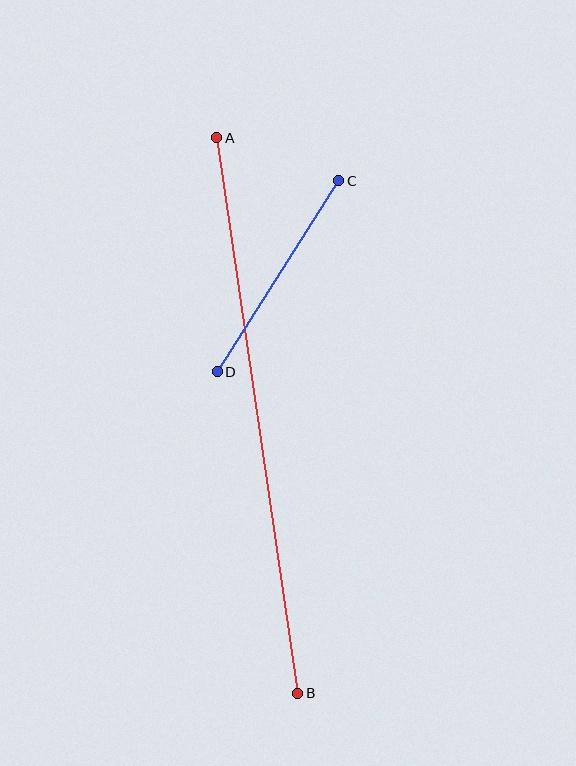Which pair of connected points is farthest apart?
Points A and B are farthest apart.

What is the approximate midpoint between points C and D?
The midpoint is at approximately (278, 276) pixels.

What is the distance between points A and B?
The distance is approximately 562 pixels.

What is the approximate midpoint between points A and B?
The midpoint is at approximately (257, 416) pixels.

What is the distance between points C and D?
The distance is approximately 226 pixels.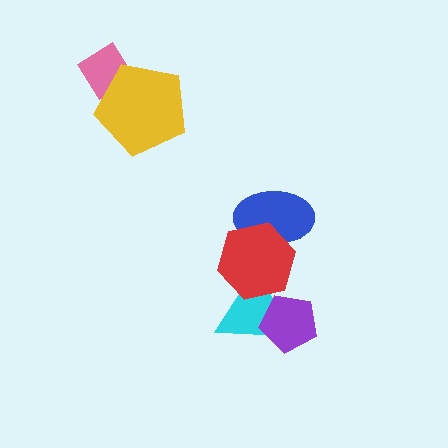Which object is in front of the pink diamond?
The yellow pentagon is in front of the pink diamond.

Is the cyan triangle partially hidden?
Yes, it is partially covered by another shape.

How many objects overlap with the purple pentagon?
1 object overlaps with the purple pentagon.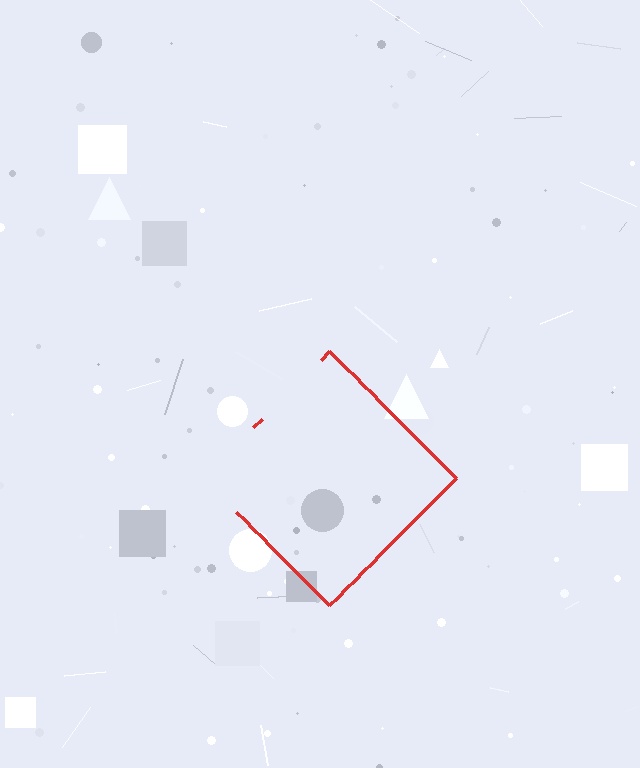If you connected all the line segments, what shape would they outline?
They would outline a diamond.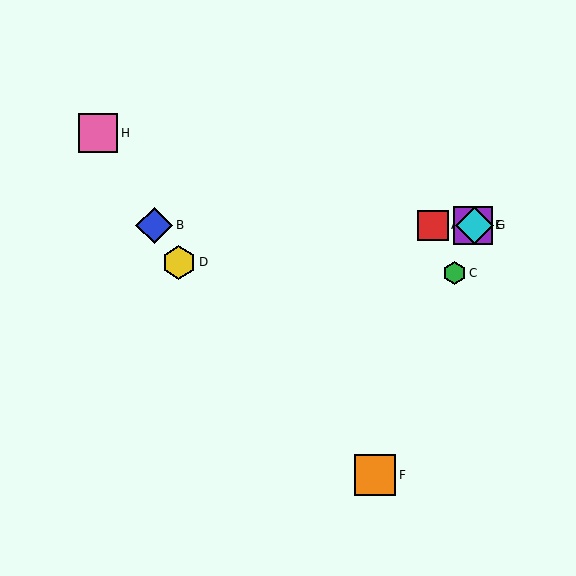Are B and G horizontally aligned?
Yes, both are at y≈225.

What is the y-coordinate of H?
Object H is at y≈133.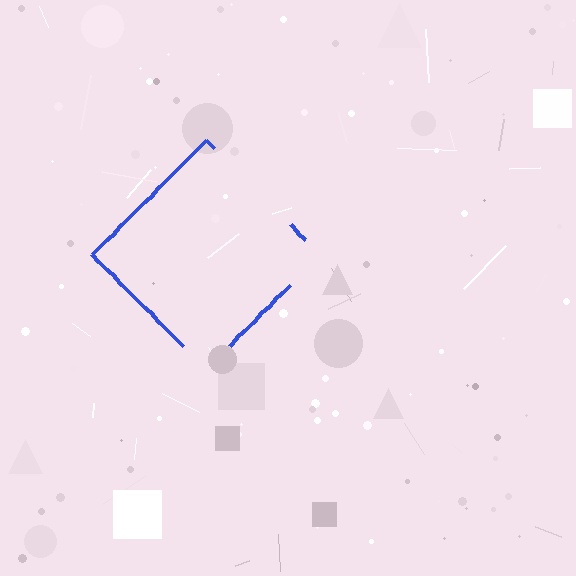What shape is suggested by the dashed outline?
The dashed outline suggests a diamond.